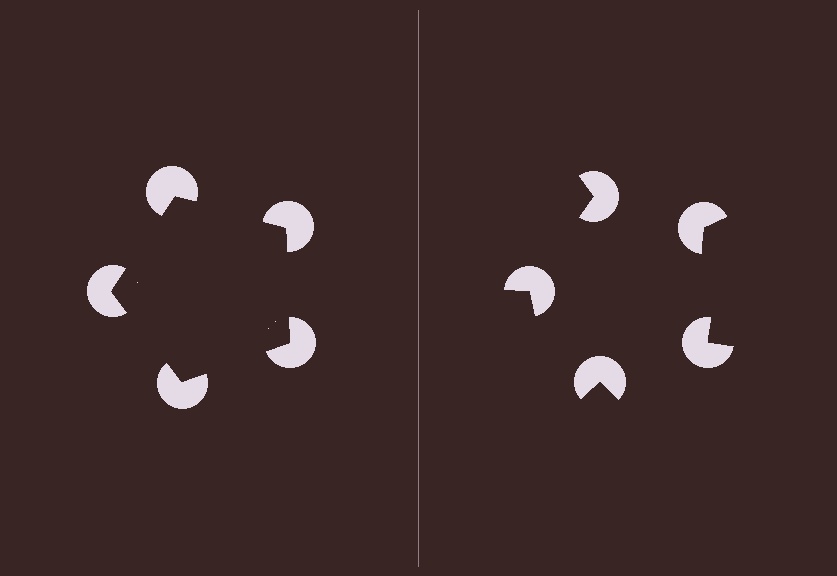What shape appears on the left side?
An illusory pentagon.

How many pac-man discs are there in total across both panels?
10 — 5 on each side.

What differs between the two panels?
The pac-man discs are positioned identically on both sides; only the wedge orientations differ. On the left they align to a pentagon; on the right they are misaligned.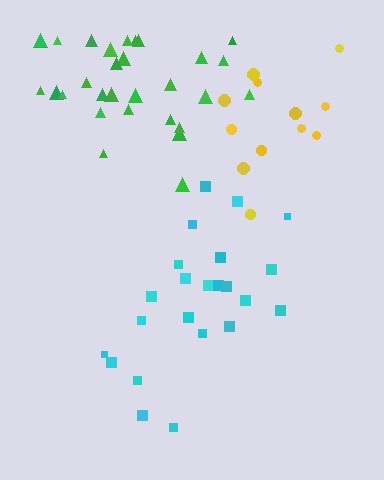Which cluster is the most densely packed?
Green.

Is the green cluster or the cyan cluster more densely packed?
Green.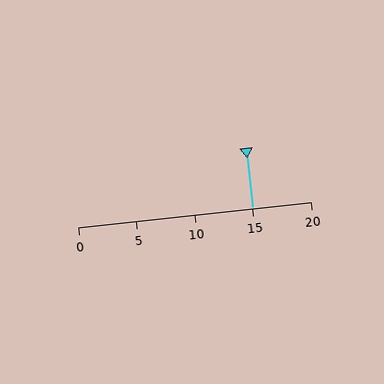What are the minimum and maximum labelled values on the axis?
The axis runs from 0 to 20.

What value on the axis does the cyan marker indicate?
The marker indicates approximately 15.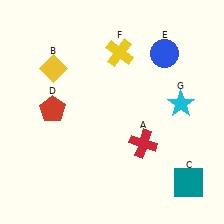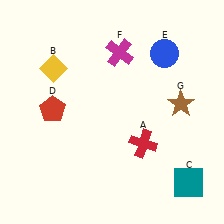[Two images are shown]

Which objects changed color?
F changed from yellow to magenta. G changed from cyan to brown.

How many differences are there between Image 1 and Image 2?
There are 2 differences between the two images.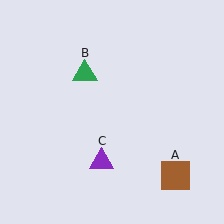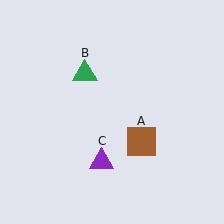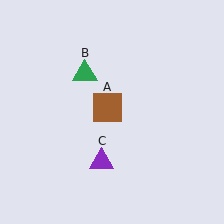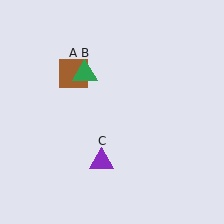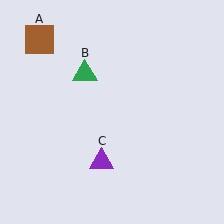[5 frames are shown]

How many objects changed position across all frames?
1 object changed position: brown square (object A).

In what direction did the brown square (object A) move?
The brown square (object A) moved up and to the left.